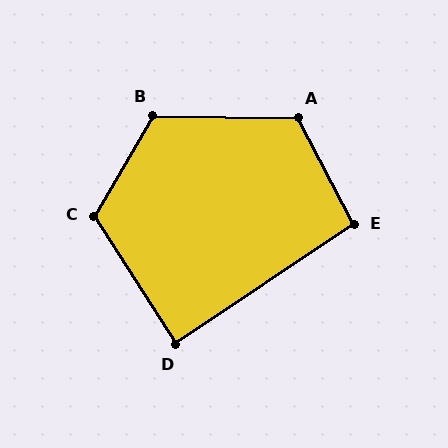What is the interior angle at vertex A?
Approximately 118 degrees (obtuse).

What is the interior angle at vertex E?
Approximately 96 degrees (obtuse).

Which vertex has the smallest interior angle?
D, at approximately 88 degrees.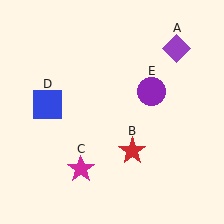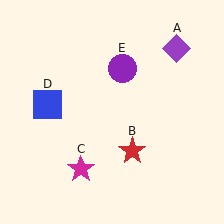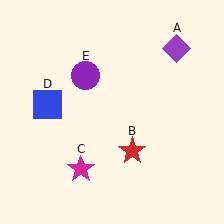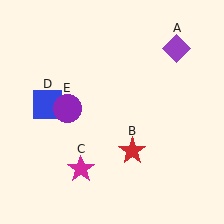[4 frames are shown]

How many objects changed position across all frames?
1 object changed position: purple circle (object E).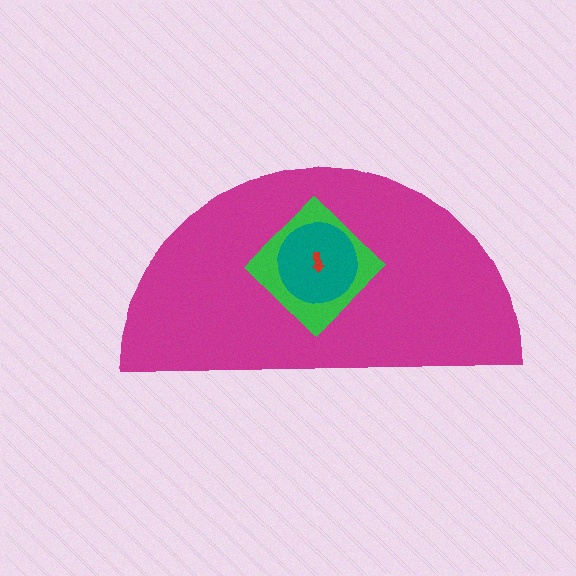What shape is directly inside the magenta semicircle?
The green diamond.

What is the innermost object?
The red arrow.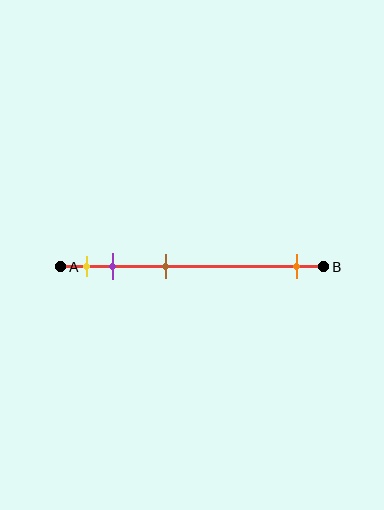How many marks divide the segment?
There are 4 marks dividing the segment.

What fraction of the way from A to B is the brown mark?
The brown mark is approximately 40% (0.4) of the way from A to B.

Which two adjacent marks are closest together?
The yellow and purple marks are the closest adjacent pair.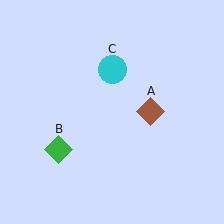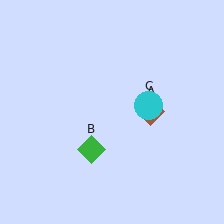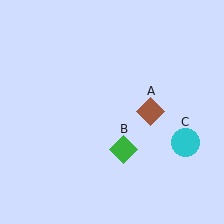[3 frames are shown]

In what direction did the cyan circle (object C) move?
The cyan circle (object C) moved down and to the right.